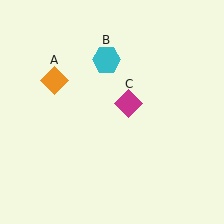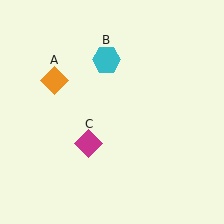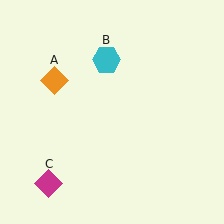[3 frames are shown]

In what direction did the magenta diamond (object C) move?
The magenta diamond (object C) moved down and to the left.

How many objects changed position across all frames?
1 object changed position: magenta diamond (object C).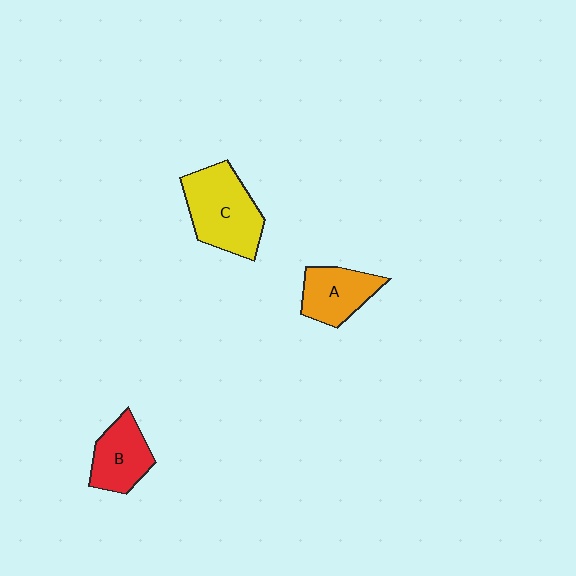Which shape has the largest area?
Shape C (yellow).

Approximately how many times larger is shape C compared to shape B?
Approximately 1.5 times.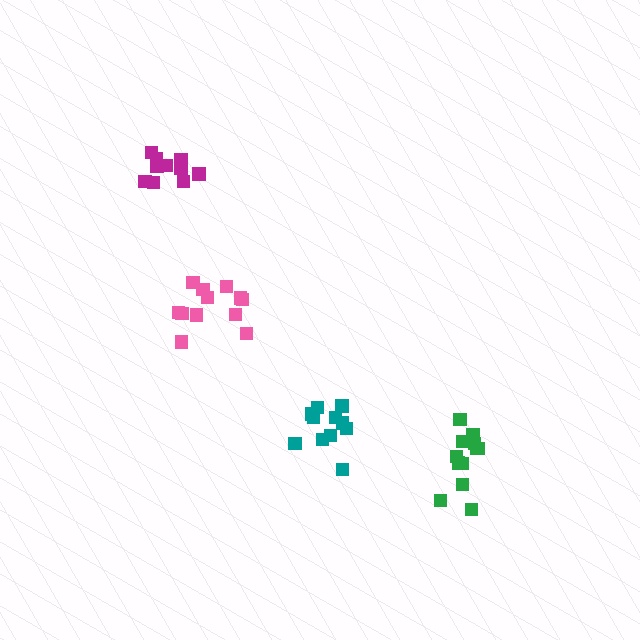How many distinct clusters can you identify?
There are 4 distinct clusters.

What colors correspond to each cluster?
The clusters are colored: pink, teal, magenta, green.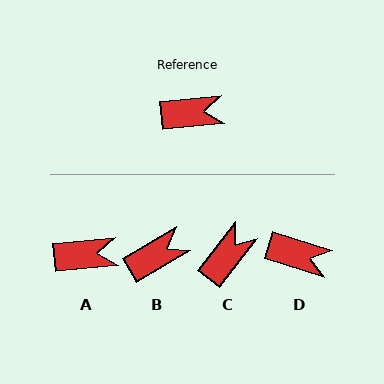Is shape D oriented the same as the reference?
No, it is off by about 23 degrees.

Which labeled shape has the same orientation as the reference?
A.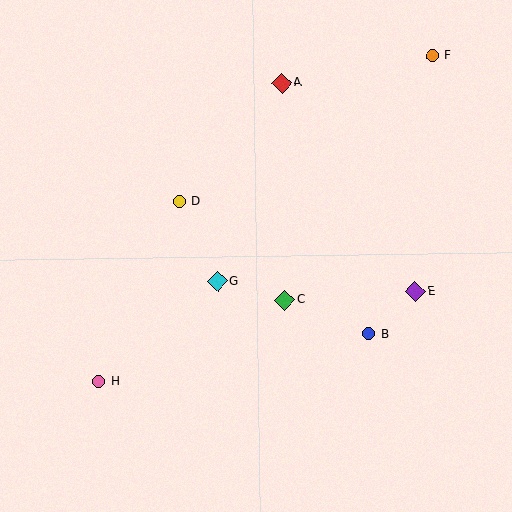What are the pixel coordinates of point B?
Point B is at (369, 334).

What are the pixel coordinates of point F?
Point F is at (432, 56).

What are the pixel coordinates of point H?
Point H is at (98, 381).